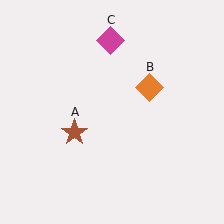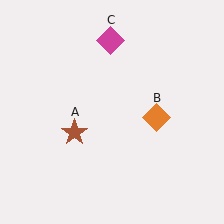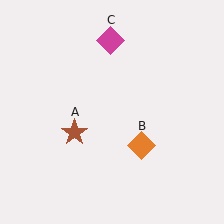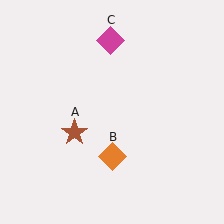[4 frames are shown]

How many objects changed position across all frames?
1 object changed position: orange diamond (object B).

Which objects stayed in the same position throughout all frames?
Brown star (object A) and magenta diamond (object C) remained stationary.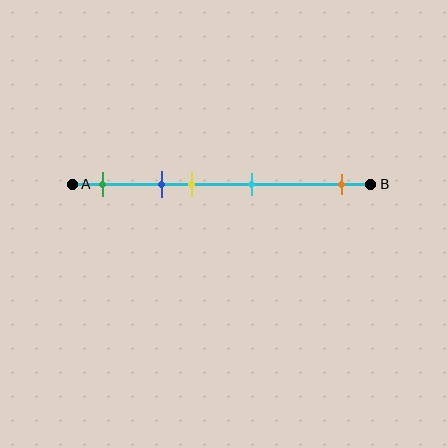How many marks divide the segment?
There are 5 marks dividing the segment.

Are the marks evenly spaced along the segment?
No, the marks are not evenly spaced.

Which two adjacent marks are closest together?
The blue and yellow marks are the closest adjacent pair.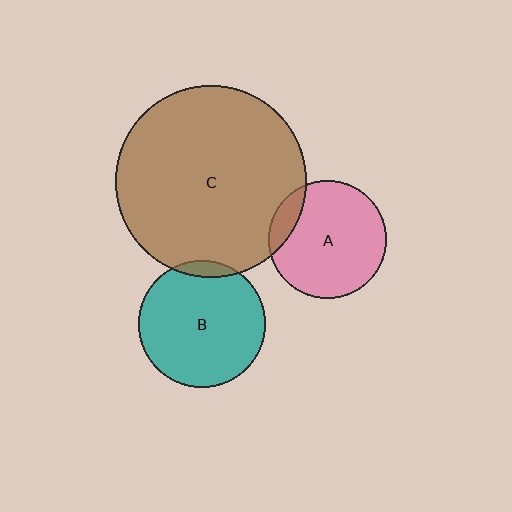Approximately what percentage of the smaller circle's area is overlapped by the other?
Approximately 10%.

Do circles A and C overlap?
Yes.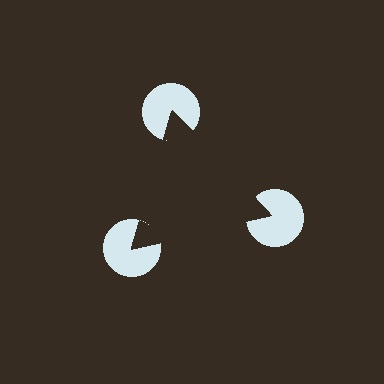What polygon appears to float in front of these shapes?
An illusory triangle — its edges are inferred from the aligned wedge cuts in the pac-man discs, not physically drawn.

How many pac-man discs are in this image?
There are 3 — one at each vertex of the illusory triangle.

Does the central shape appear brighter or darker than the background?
It typically appears slightly darker than the background, even though no actual brightness change is drawn.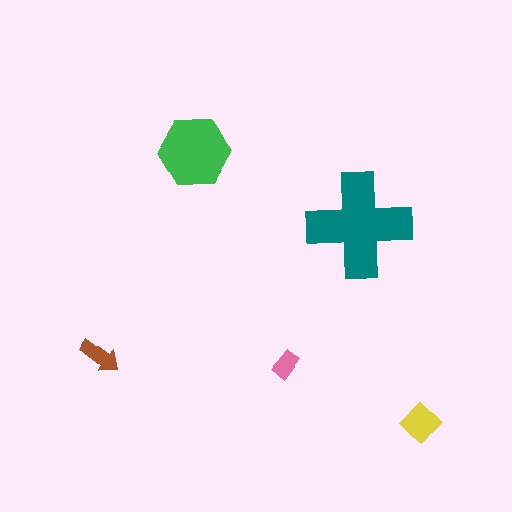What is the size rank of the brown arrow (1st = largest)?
4th.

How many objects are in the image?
There are 5 objects in the image.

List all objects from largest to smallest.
The teal cross, the green hexagon, the yellow diamond, the brown arrow, the pink rectangle.